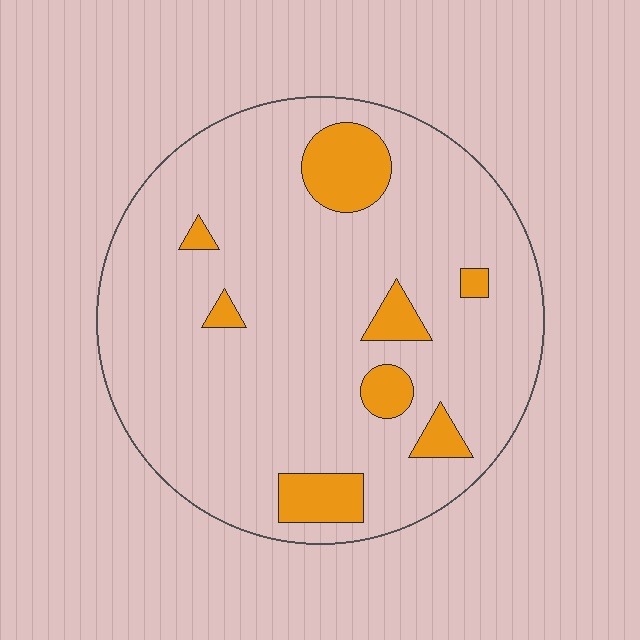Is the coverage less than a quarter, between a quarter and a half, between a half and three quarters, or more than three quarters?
Less than a quarter.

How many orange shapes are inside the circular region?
8.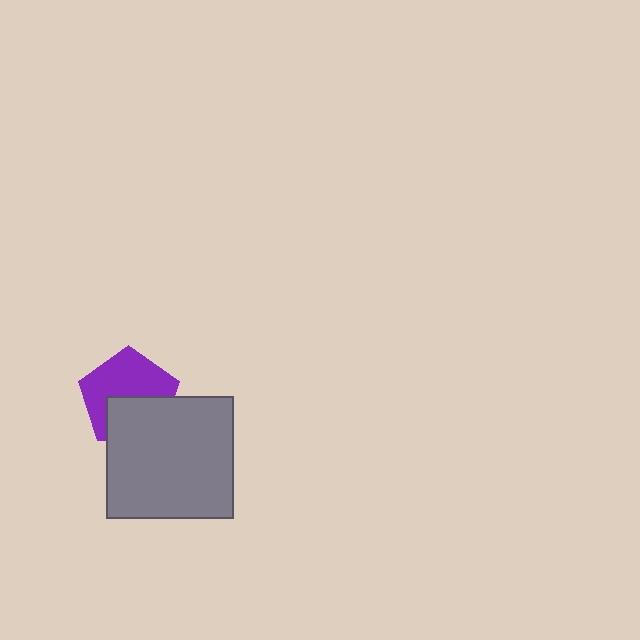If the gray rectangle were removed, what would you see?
You would see the complete purple pentagon.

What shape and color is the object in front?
The object in front is a gray rectangle.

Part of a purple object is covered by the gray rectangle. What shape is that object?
It is a pentagon.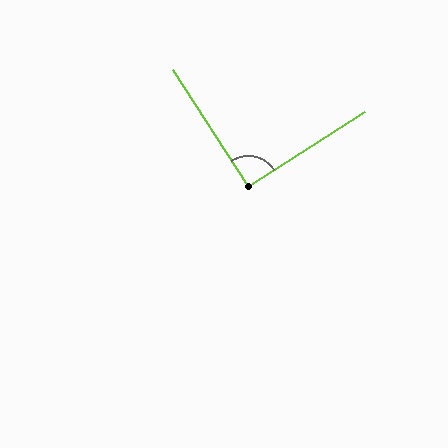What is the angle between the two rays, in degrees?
Approximately 91 degrees.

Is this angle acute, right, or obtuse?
It is approximately a right angle.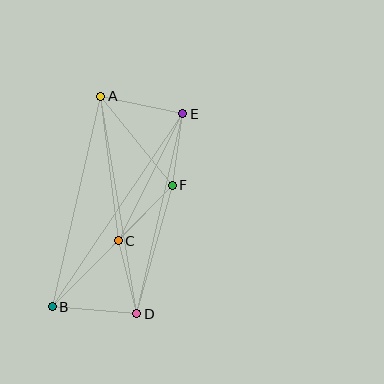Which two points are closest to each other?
Points E and F are closest to each other.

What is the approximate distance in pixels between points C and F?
The distance between C and F is approximately 77 pixels.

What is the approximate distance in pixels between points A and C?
The distance between A and C is approximately 145 pixels.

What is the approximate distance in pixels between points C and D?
The distance between C and D is approximately 75 pixels.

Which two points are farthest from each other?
Points B and E are farthest from each other.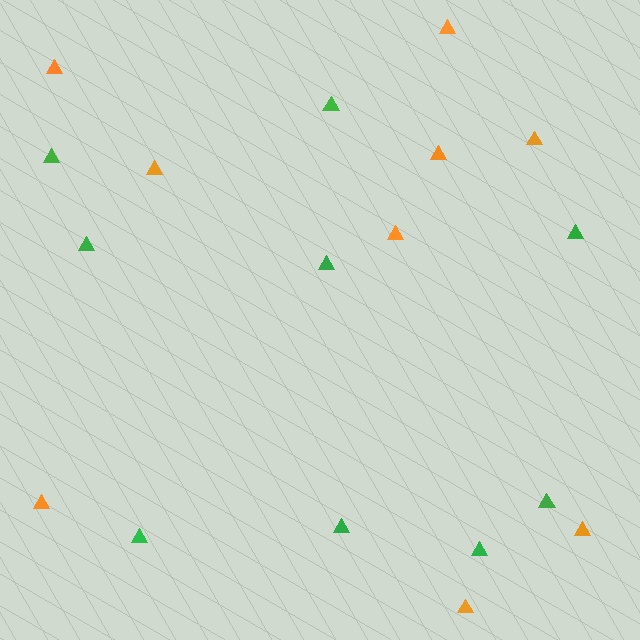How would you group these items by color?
There are 2 groups: one group of green triangles (9) and one group of orange triangles (9).